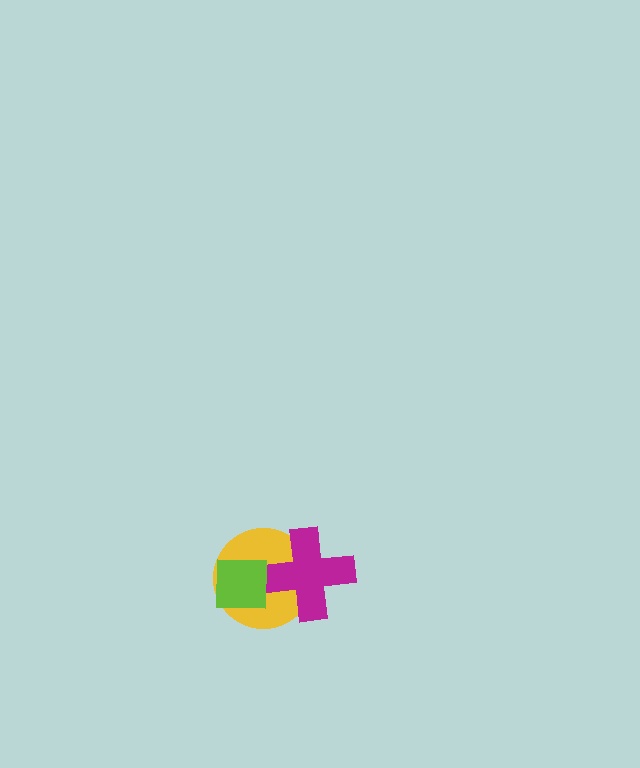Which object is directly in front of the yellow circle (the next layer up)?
The magenta cross is directly in front of the yellow circle.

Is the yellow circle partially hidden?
Yes, it is partially covered by another shape.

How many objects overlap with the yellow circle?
2 objects overlap with the yellow circle.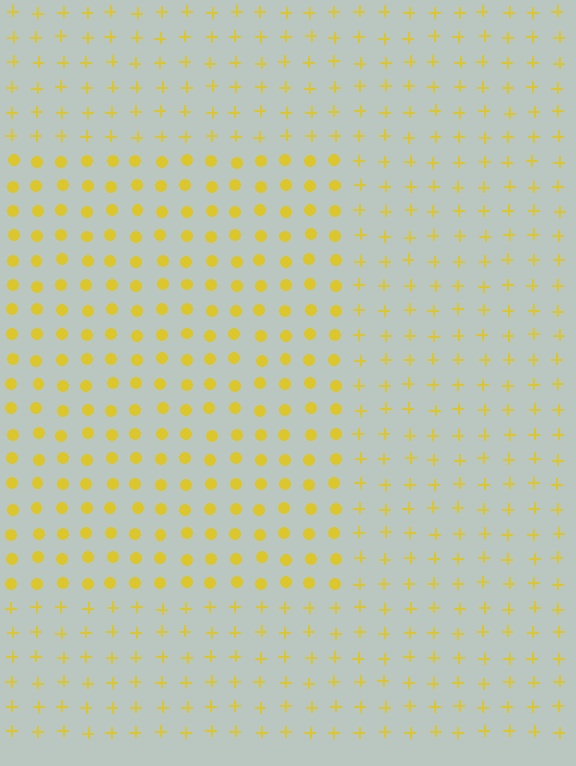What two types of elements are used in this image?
The image uses circles inside the rectangle region and plus signs outside it.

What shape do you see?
I see a rectangle.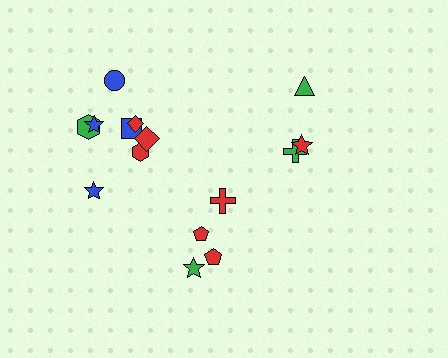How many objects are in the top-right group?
There are 3 objects.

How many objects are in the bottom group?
There are 4 objects.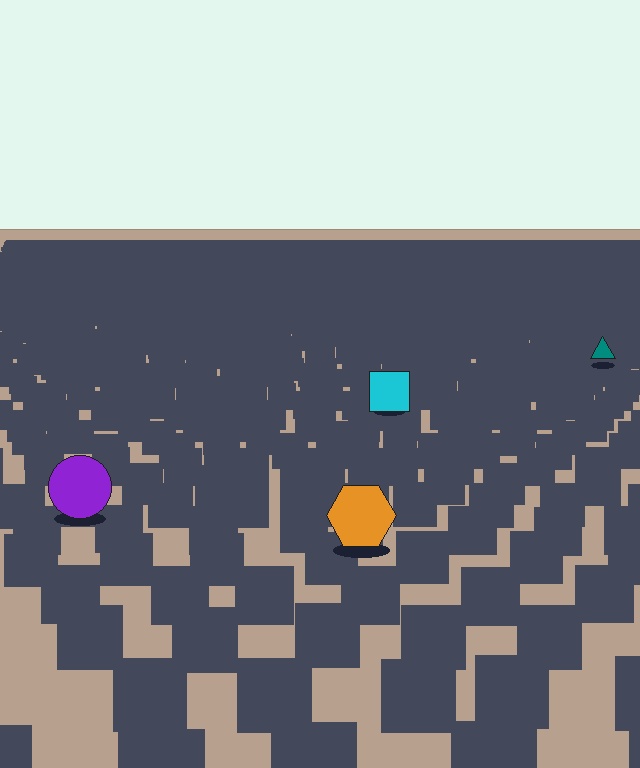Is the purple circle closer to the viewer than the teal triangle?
Yes. The purple circle is closer — you can tell from the texture gradient: the ground texture is coarser near it.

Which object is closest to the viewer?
The orange hexagon is closest. The texture marks near it are larger and more spread out.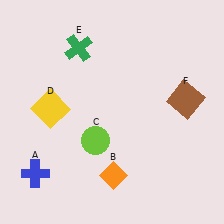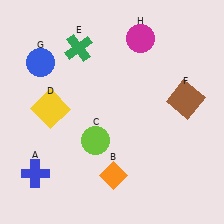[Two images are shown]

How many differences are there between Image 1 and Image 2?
There are 2 differences between the two images.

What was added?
A blue circle (G), a magenta circle (H) were added in Image 2.